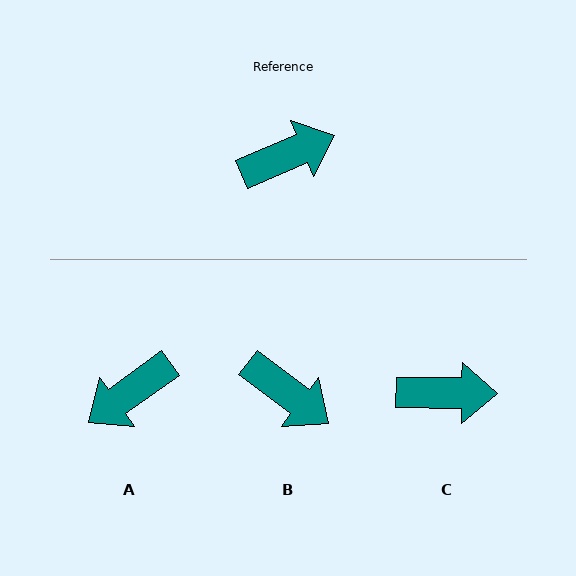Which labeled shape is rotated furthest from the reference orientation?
A, about 167 degrees away.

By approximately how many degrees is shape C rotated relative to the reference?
Approximately 23 degrees clockwise.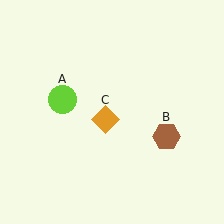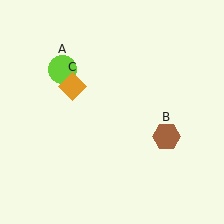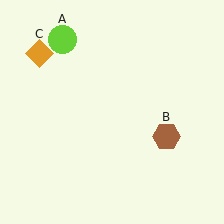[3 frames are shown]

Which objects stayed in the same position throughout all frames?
Brown hexagon (object B) remained stationary.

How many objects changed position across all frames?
2 objects changed position: lime circle (object A), orange diamond (object C).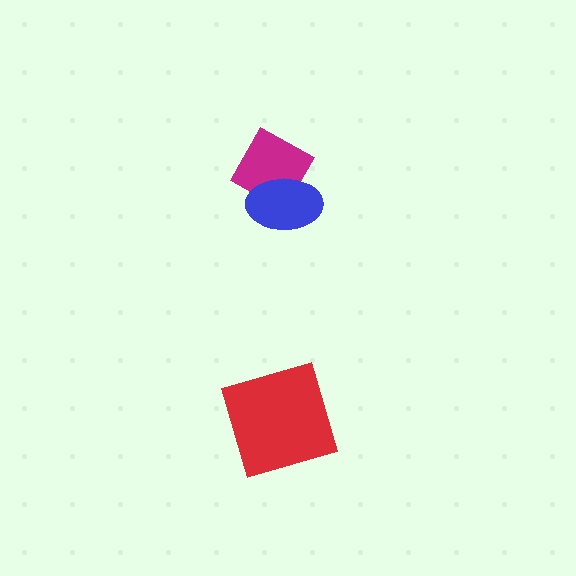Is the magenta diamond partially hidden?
Yes, it is partially covered by another shape.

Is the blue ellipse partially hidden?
No, no other shape covers it.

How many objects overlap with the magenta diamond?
1 object overlaps with the magenta diamond.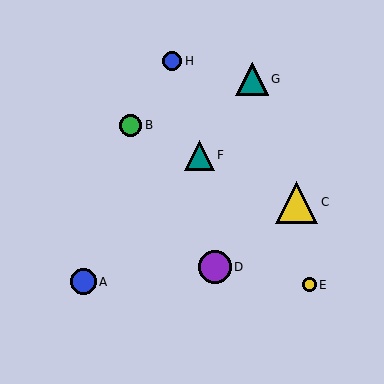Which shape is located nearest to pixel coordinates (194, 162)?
The teal triangle (labeled F) at (199, 155) is nearest to that location.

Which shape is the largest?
The yellow triangle (labeled C) is the largest.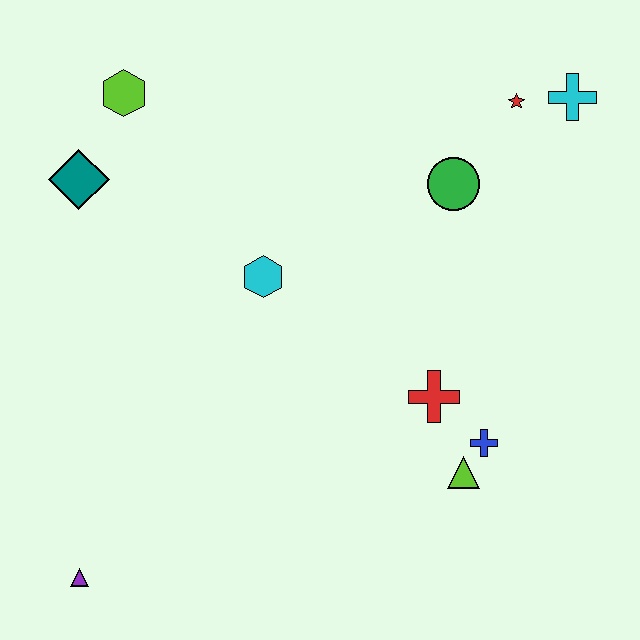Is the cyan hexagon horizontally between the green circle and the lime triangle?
No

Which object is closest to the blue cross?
The lime triangle is closest to the blue cross.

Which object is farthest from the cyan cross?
The purple triangle is farthest from the cyan cross.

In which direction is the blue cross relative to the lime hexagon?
The blue cross is to the right of the lime hexagon.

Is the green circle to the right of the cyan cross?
No